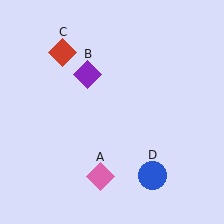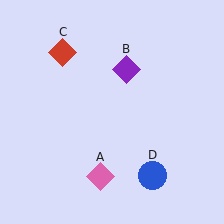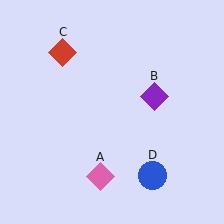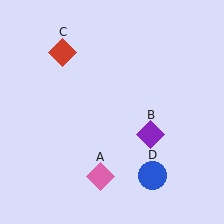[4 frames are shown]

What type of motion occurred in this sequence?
The purple diamond (object B) rotated clockwise around the center of the scene.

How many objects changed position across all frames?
1 object changed position: purple diamond (object B).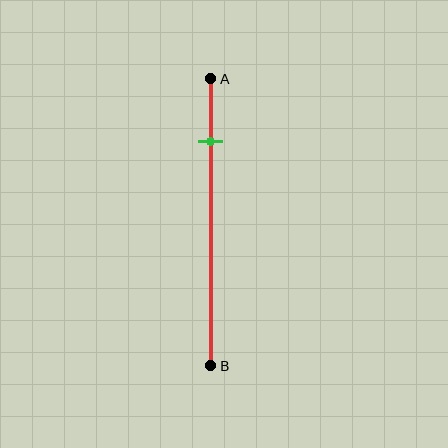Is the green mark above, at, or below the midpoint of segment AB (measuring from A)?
The green mark is above the midpoint of segment AB.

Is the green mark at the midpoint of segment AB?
No, the mark is at about 20% from A, not at the 50% midpoint.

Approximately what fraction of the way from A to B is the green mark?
The green mark is approximately 20% of the way from A to B.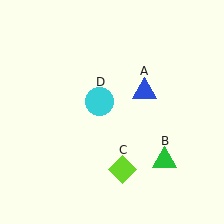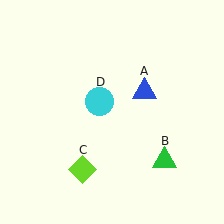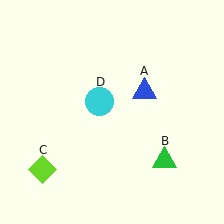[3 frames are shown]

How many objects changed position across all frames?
1 object changed position: lime diamond (object C).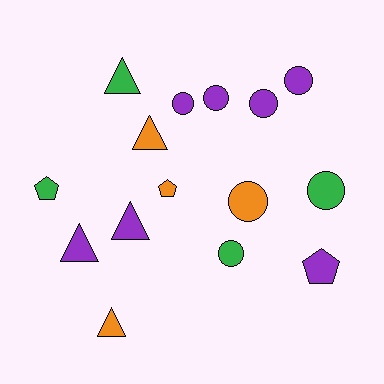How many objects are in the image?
There are 15 objects.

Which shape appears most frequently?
Circle, with 7 objects.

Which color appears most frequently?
Purple, with 7 objects.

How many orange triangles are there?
There are 2 orange triangles.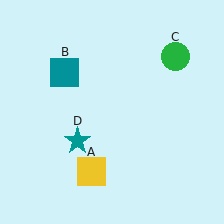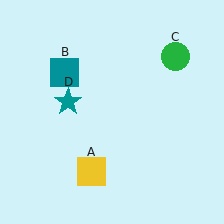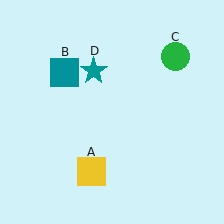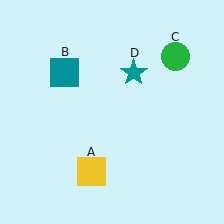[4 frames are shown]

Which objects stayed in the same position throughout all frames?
Yellow square (object A) and teal square (object B) and green circle (object C) remained stationary.